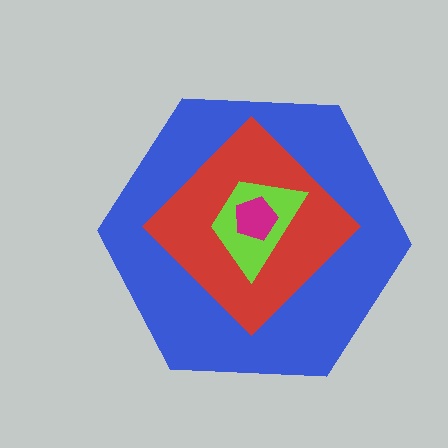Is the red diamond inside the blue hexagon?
Yes.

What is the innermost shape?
The magenta pentagon.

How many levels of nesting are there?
4.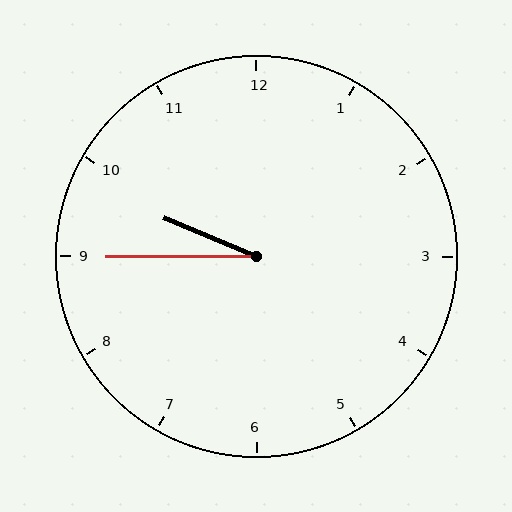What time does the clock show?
9:45.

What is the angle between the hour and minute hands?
Approximately 22 degrees.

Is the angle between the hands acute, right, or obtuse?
It is acute.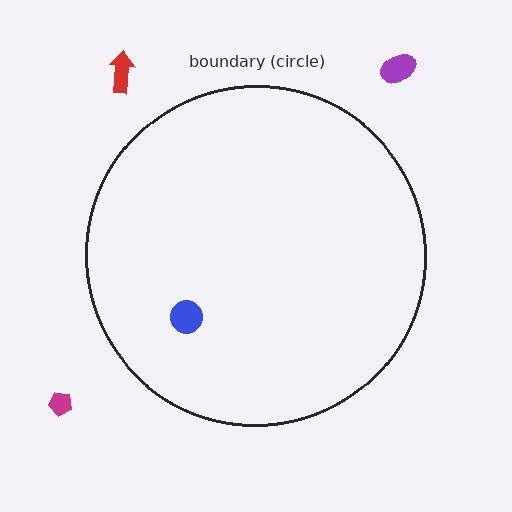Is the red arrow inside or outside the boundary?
Outside.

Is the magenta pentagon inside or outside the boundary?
Outside.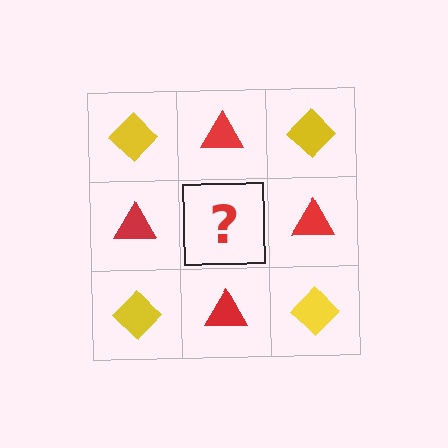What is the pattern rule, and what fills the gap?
The rule is that it alternates yellow diamond and red triangle in a checkerboard pattern. The gap should be filled with a yellow diamond.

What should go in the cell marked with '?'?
The missing cell should contain a yellow diamond.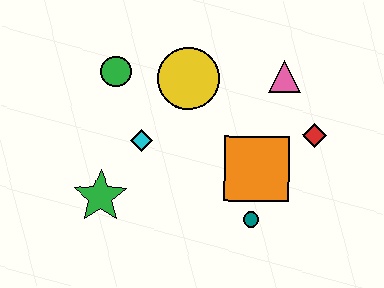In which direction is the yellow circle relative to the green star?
The yellow circle is above the green star.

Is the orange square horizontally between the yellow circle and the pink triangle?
Yes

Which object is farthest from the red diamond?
The green star is farthest from the red diamond.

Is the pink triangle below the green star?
No